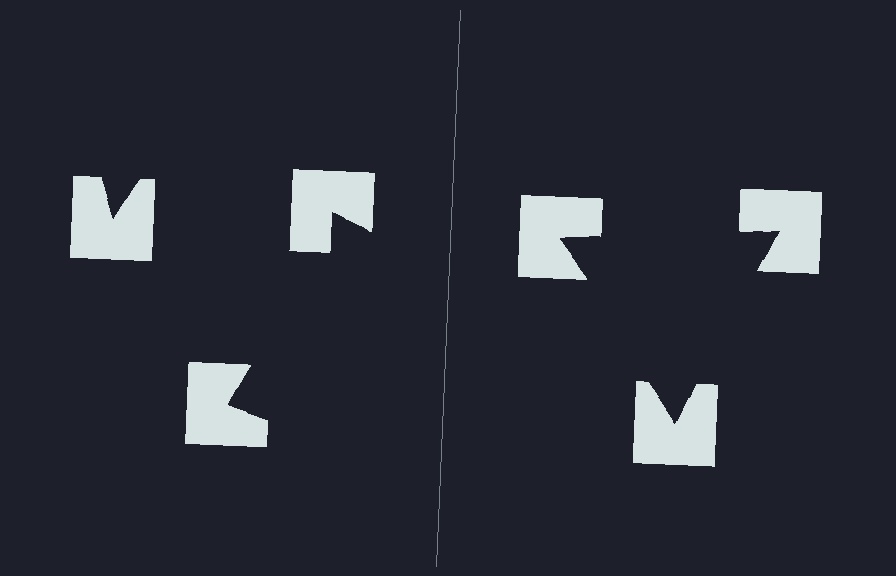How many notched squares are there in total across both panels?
6 — 3 on each side.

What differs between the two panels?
The notched squares are positioned identically on both sides; only the wedge orientations differ. On the right they align to a triangle; on the left they are misaligned.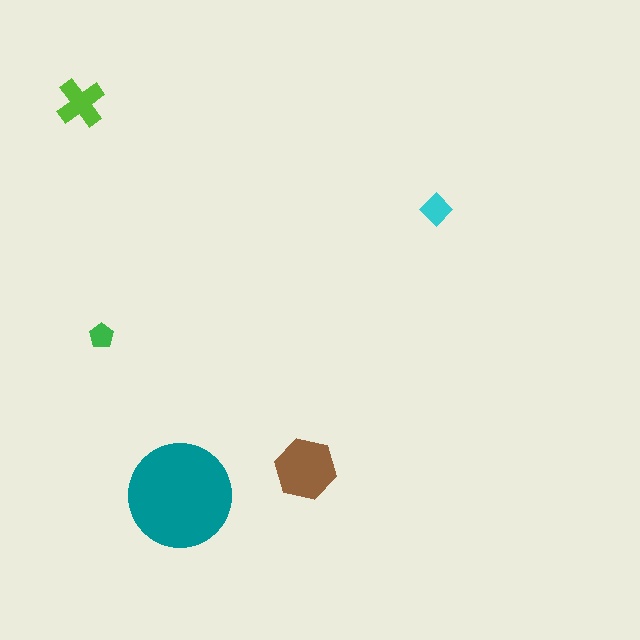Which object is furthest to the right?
The cyan diamond is rightmost.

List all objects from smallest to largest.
The green pentagon, the cyan diamond, the lime cross, the brown hexagon, the teal circle.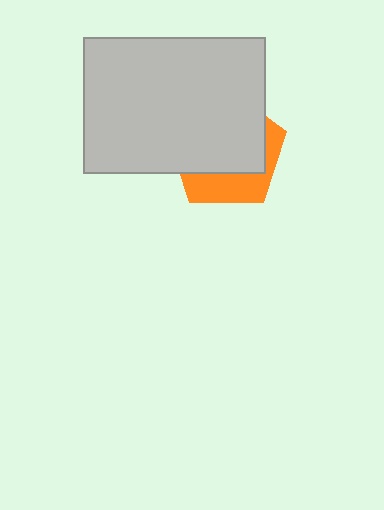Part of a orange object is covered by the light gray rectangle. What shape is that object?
It is a pentagon.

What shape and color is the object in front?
The object in front is a light gray rectangle.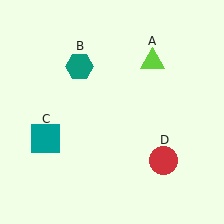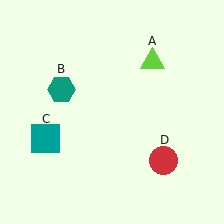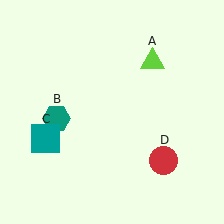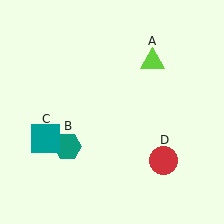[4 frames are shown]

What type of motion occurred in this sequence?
The teal hexagon (object B) rotated counterclockwise around the center of the scene.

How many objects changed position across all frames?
1 object changed position: teal hexagon (object B).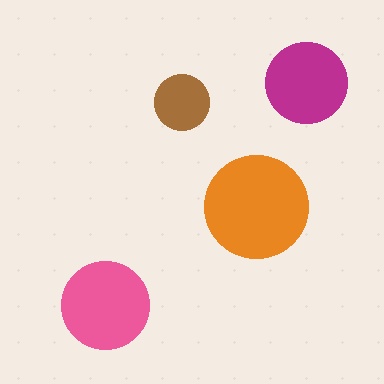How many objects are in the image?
There are 4 objects in the image.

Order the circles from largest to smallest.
the orange one, the pink one, the magenta one, the brown one.